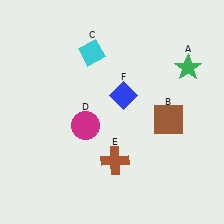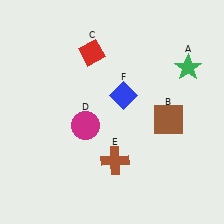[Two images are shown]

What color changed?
The diamond (C) changed from cyan in Image 1 to red in Image 2.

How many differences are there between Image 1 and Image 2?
There is 1 difference between the two images.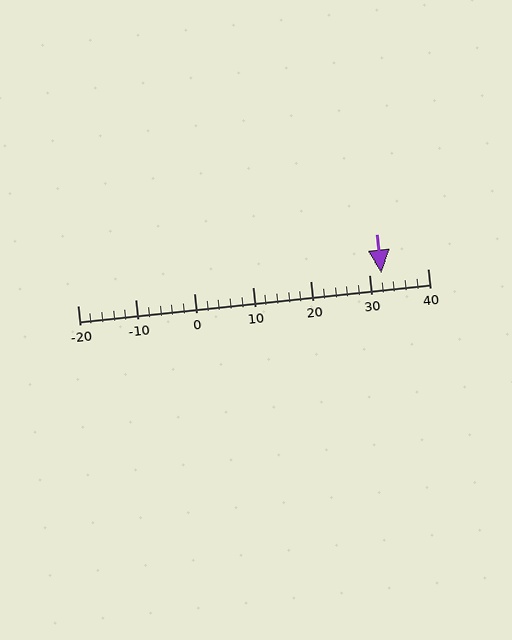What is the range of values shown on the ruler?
The ruler shows values from -20 to 40.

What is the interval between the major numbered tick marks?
The major tick marks are spaced 10 units apart.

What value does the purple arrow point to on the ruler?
The purple arrow points to approximately 32.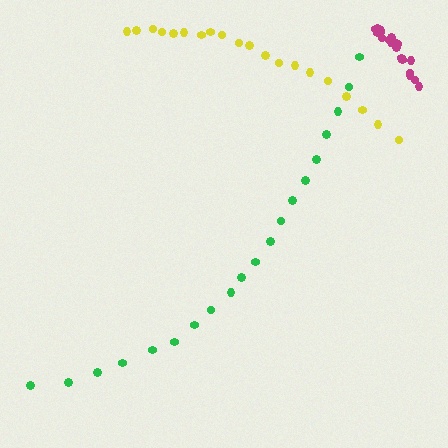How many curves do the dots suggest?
There are 3 distinct paths.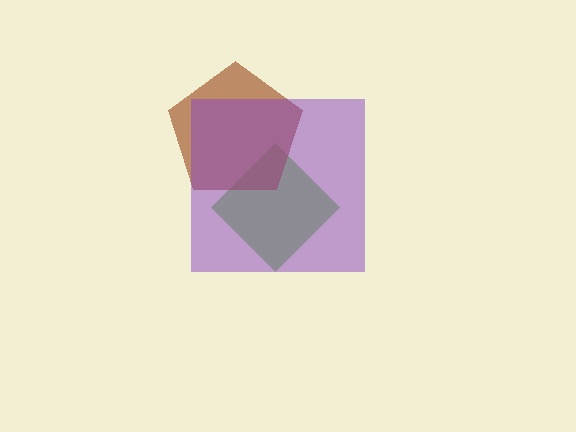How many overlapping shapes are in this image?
There are 3 overlapping shapes in the image.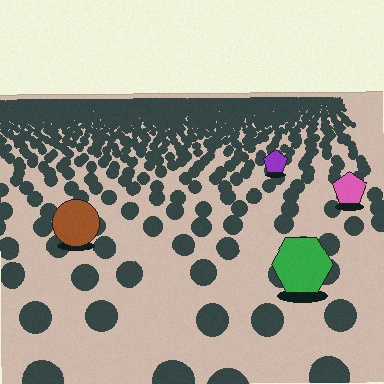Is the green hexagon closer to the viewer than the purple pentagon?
Yes. The green hexagon is closer — you can tell from the texture gradient: the ground texture is coarser near it.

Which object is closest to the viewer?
The green hexagon is closest. The texture marks near it are larger and more spread out.